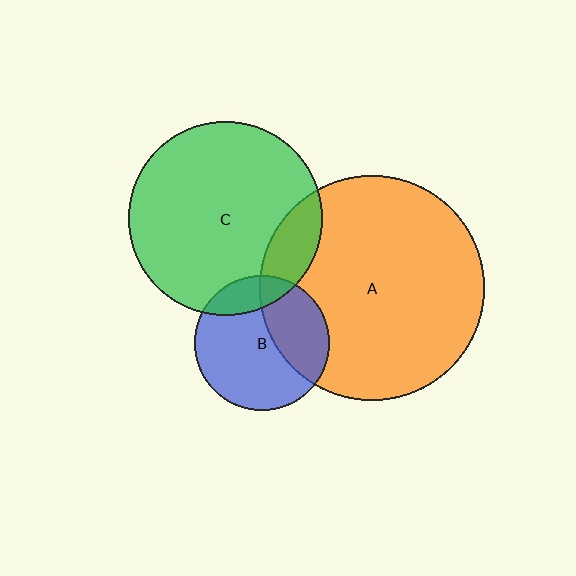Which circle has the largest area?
Circle A (orange).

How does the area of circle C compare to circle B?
Approximately 2.1 times.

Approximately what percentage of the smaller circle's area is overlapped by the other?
Approximately 15%.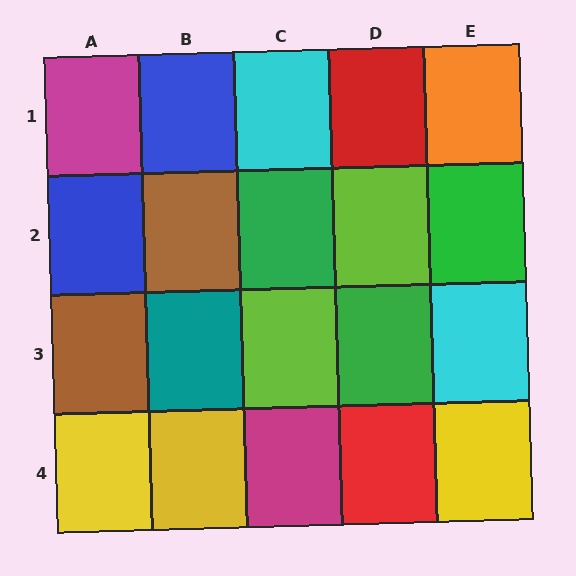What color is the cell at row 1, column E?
Orange.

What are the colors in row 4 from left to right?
Yellow, yellow, magenta, red, yellow.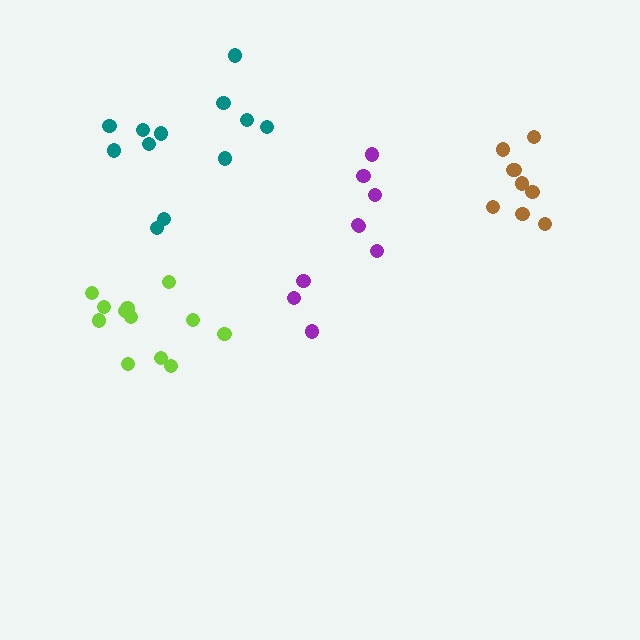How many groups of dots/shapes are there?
There are 4 groups.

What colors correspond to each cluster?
The clusters are colored: brown, purple, teal, lime.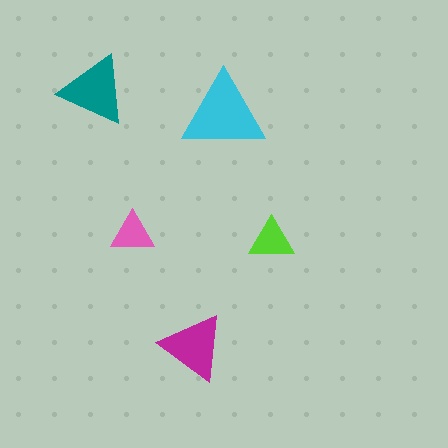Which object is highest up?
The teal triangle is topmost.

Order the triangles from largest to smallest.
the cyan one, the teal one, the magenta one, the lime one, the pink one.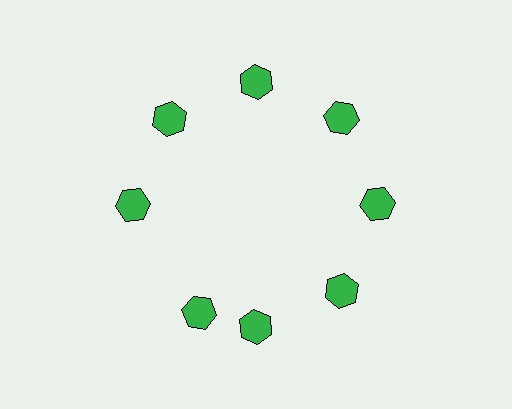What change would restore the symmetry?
The symmetry would be restored by rotating it back into even spacing with its neighbors so that all 8 hexagons sit at equal angles and equal distance from the center.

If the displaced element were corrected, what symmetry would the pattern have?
It would have 8-fold rotational symmetry — the pattern would map onto itself every 45 degrees.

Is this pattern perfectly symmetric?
No. The 8 green hexagons are arranged in a ring, but one element near the 8 o'clock position is rotated out of alignment along the ring, breaking the 8-fold rotational symmetry.